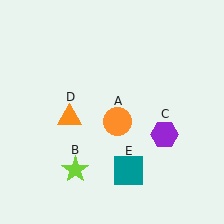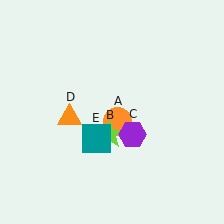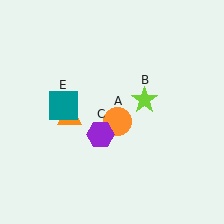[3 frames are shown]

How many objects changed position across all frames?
3 objects changed position: lime star (object B), purple hexagon (object C), teal square (object E).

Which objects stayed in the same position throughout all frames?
Orange circle (object A) and orange triangle (object D) remained stationary.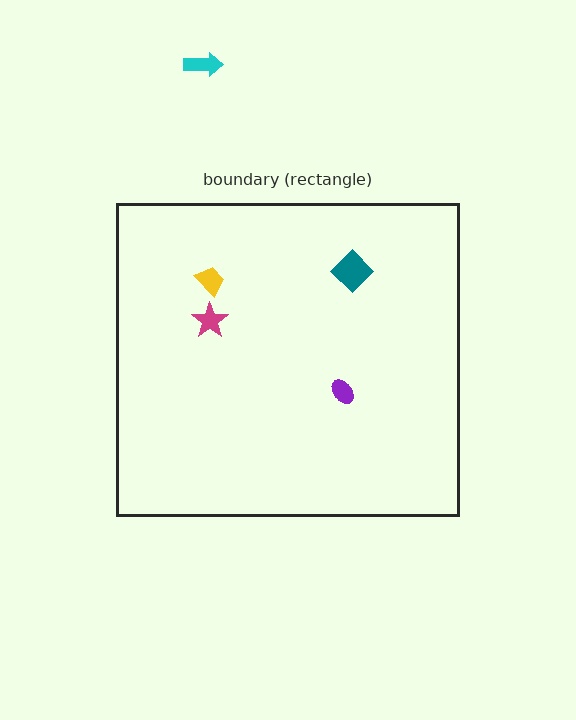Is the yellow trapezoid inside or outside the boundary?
Inside.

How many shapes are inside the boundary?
4 inside, 1 outside.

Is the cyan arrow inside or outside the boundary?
Outside.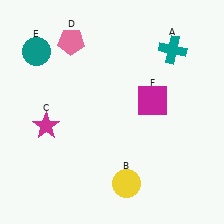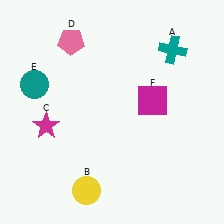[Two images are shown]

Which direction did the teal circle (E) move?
The teal circle (E) moved down.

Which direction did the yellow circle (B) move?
The yellow circle (B) moved left.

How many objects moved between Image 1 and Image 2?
2 objects moved between the two images.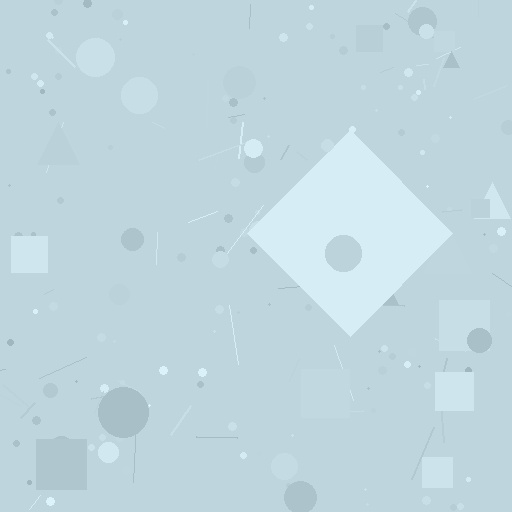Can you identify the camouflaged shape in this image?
The camouflaged shape is a diamond.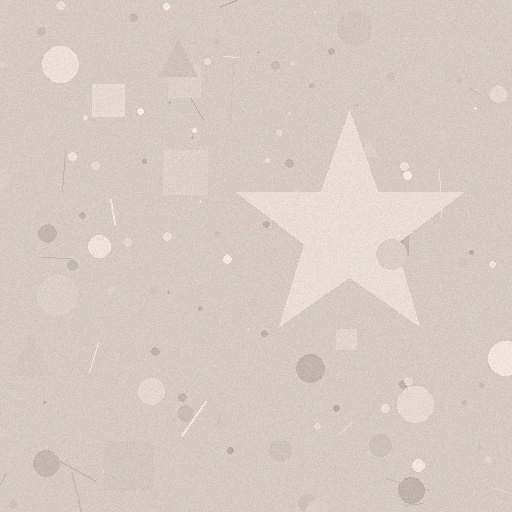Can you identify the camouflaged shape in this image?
The camouflaged shape is a star.